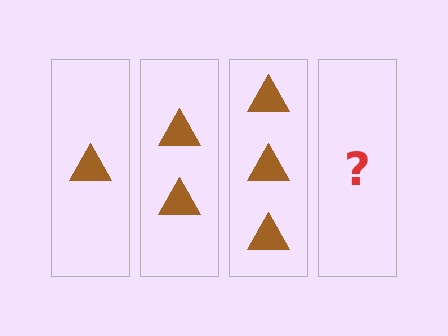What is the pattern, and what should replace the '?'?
The pattern is that each step adds one more triangle. The '?' should be 4 triangles.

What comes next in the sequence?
The next element should be 4 triangles.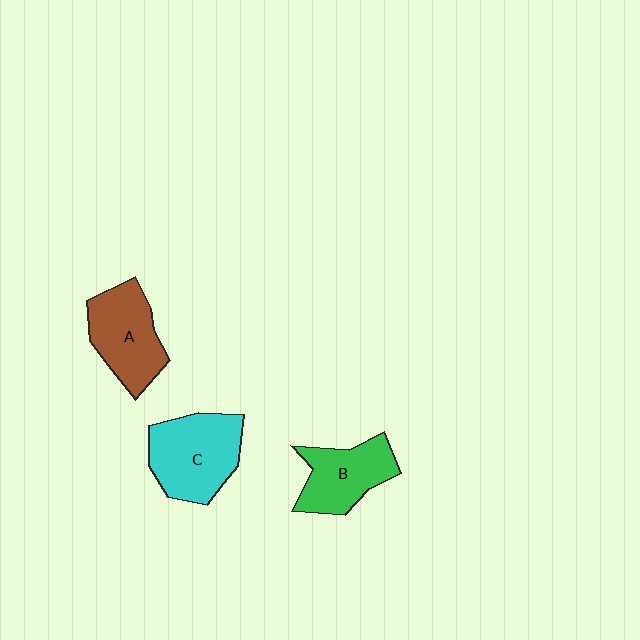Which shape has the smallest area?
Shape B (green).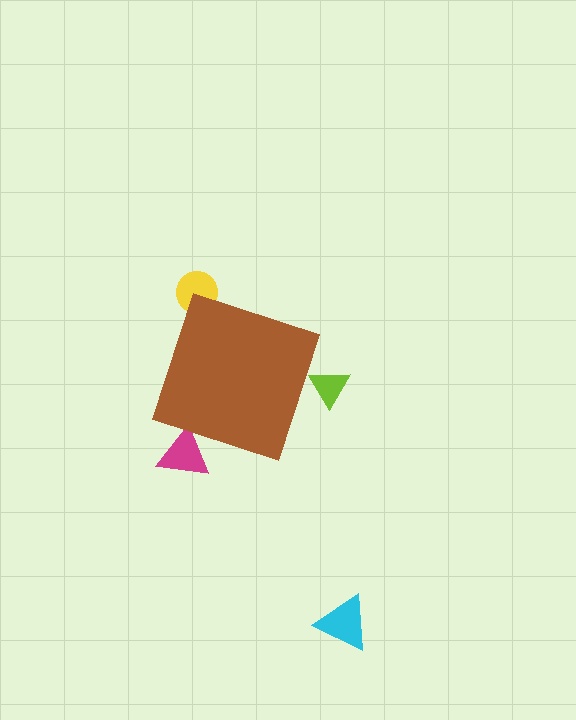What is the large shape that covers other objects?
A brown diamond.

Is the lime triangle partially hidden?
Yes, the lime triangle is partially hidden behind the brown diamond.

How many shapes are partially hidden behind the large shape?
3 shapes are partially hidden.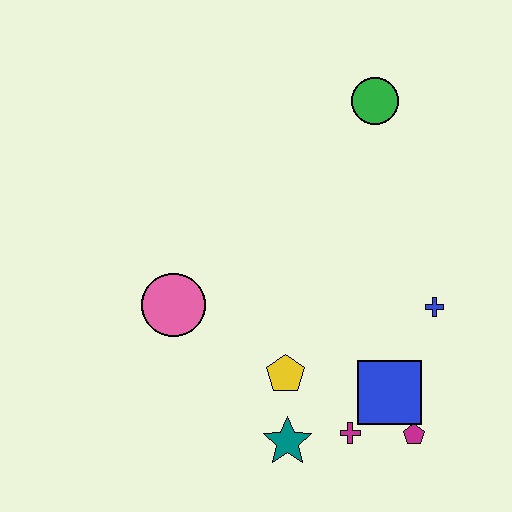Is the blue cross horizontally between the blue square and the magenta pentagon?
No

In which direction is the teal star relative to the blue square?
The teal star is to the left of the blue square.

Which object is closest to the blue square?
The magenta pentagon is closest to the blue square.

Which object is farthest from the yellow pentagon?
The green circle is farthest from the yellow pentagon.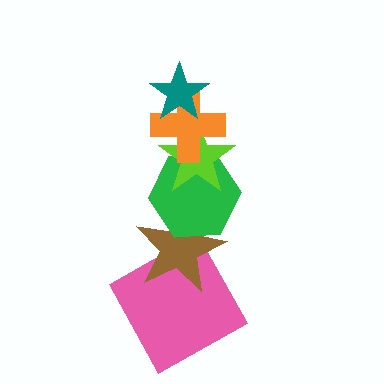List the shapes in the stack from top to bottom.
From top to bottom: the teal star, the orange cross, the lime star, the green hexagon, the brown star, the pink square.